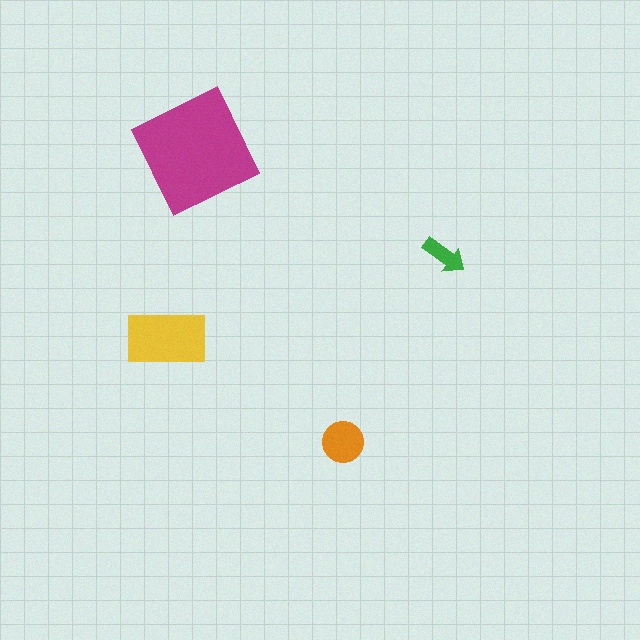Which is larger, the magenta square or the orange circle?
The magenta square.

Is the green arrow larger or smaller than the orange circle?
Smaller.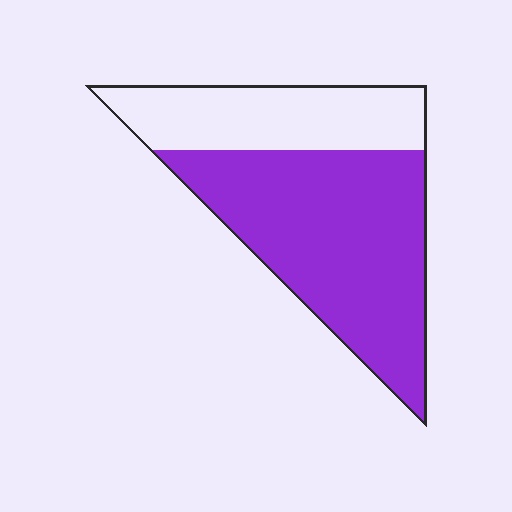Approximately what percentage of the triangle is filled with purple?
Approximately 65%.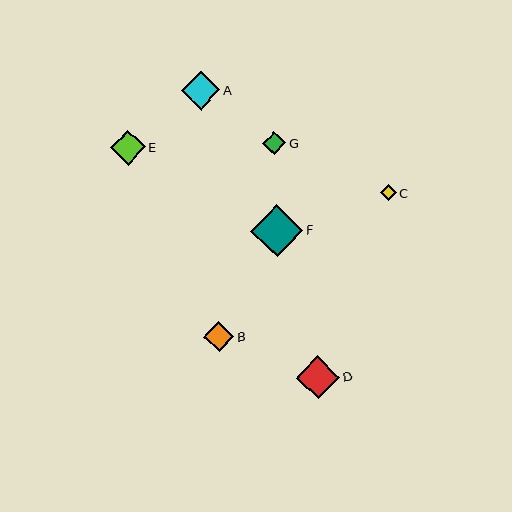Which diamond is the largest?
Diamond F is the largest with a size of approximately 52 pixels.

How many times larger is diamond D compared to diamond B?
Diamond D is approximately 1.4 times the size of diamond B.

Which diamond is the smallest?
Diamond C is the smallest with a size of approximately 16 pixels.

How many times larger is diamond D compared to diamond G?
Diamond D is approximately 1.9 times the size of diamond G.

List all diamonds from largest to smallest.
From largest to smallest: F, D, A, E, B, G, C.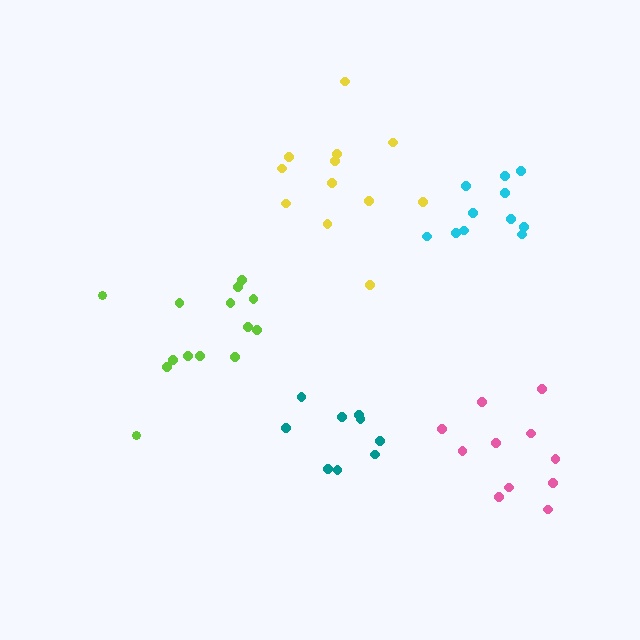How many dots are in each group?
Group 1: 11 dots, Group 2: 12 dots, Group 3: 14 dots, Group 4: 11 dots, Group 5: 9 dots (57 total).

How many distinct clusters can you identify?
There are 5 distinct clusters.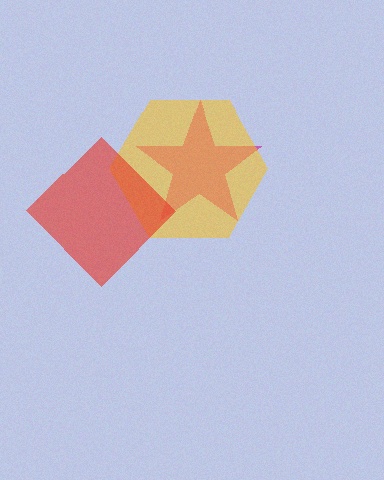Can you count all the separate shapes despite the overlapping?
Yes, there are 3 separate shapes.